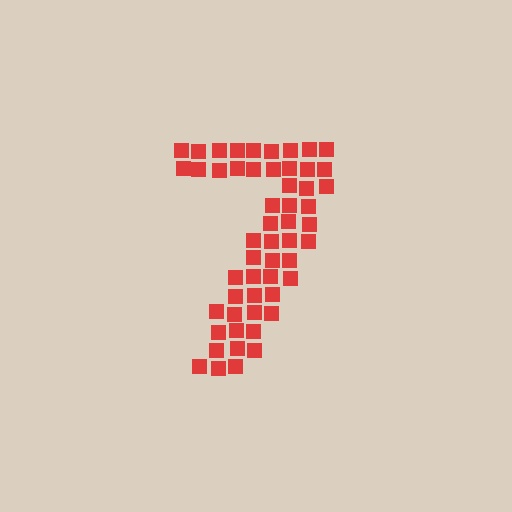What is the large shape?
The large shape is the digit 7.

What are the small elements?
The small elements are squares.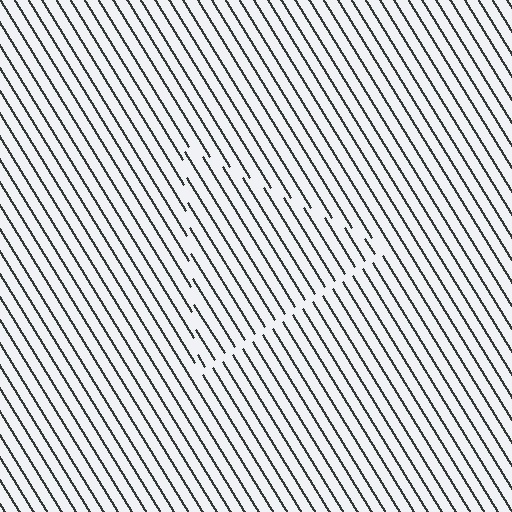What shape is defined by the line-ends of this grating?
An illusory triangle. The interior of the shape contains the same grating, shifted by half a period — the contour is defined by the phase discontinuity where line-ends from the inner and outer gratings abut.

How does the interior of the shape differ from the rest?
The interior of the shape contains the same grating, shifted by half a period — the contour is defined by the phase discontinuity where line-ends from the inner and outer gratings abut.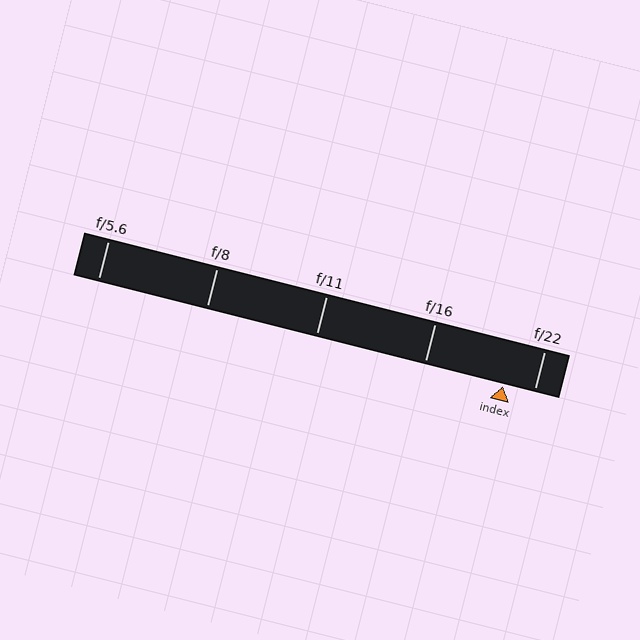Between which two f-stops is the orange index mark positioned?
The index mark is between f/16 and f/22.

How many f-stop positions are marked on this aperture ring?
There are 5 f-stop positions marked.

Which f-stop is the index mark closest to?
The index mark is closest to f/22.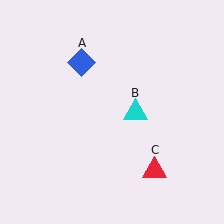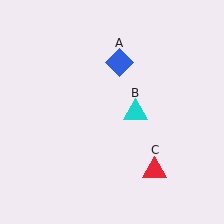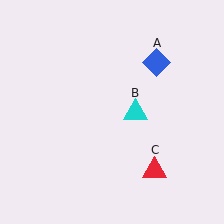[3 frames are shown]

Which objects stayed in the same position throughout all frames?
Cyan triangle (object B) and red triangle (object C) remained stationary.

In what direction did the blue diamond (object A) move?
The blue diamond (object A) moved right.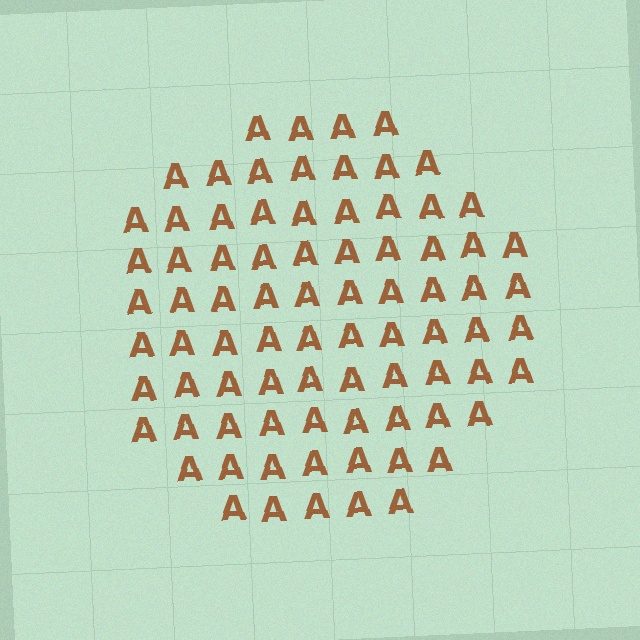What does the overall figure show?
The overall figure shows a circle.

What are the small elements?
The small elements are letter A's.